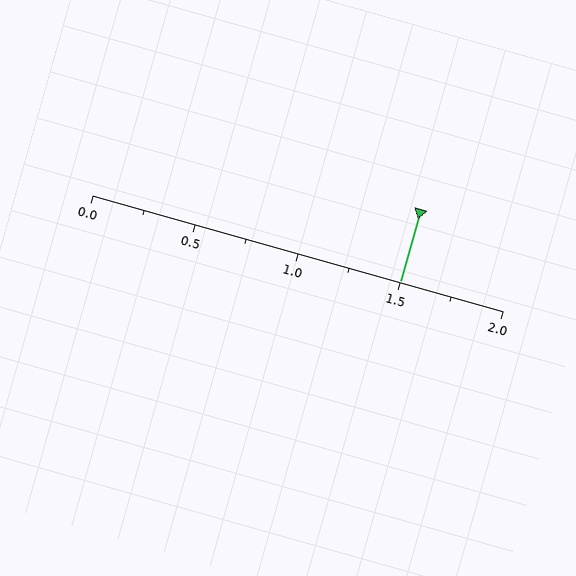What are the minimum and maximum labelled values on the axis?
The axis runs from 0.0 to 2.0.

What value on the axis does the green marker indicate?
The marker indicates approximately 1.5.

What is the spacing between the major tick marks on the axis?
The major ticks are spaced 0.5 apart.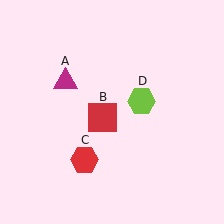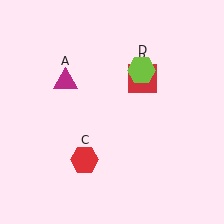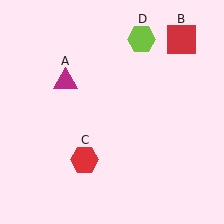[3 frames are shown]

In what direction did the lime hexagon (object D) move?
The lime hexagon (object D) moved up.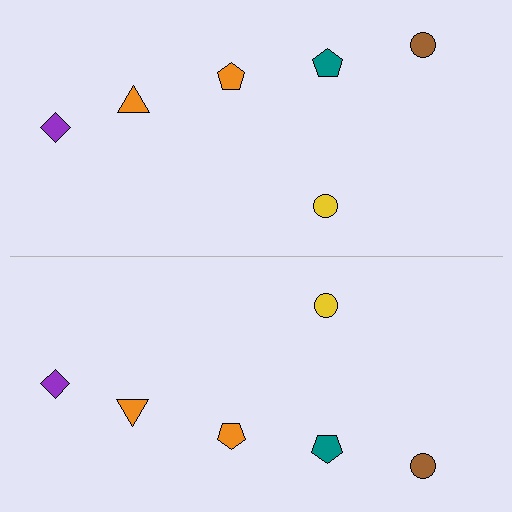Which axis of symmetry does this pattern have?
The pattern has a horizontal axis of symmetry running through the center of the image.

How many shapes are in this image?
There are 12 shapes in this image.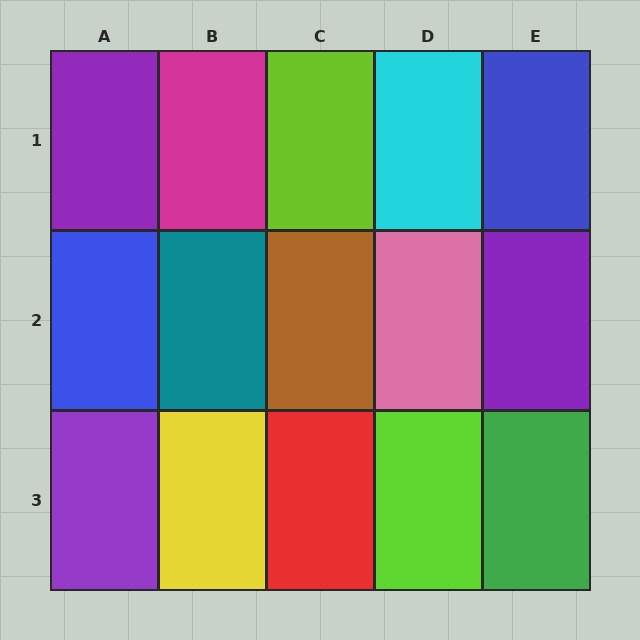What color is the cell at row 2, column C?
Brown.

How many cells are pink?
1 cell is pink.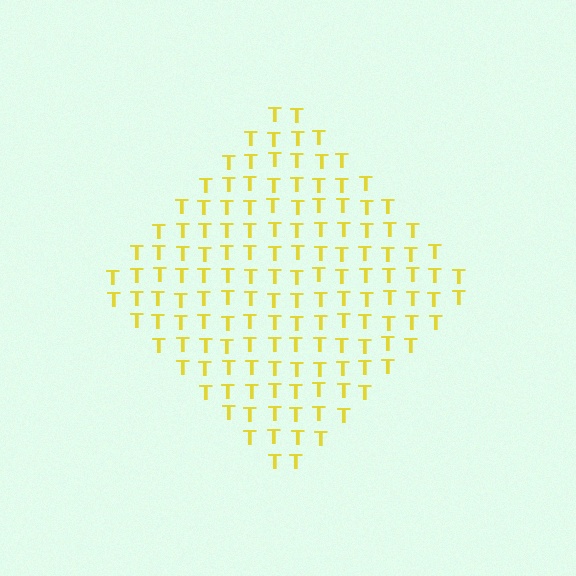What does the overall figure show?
The overall figure shows a diamond.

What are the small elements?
The small elements are letter T's.